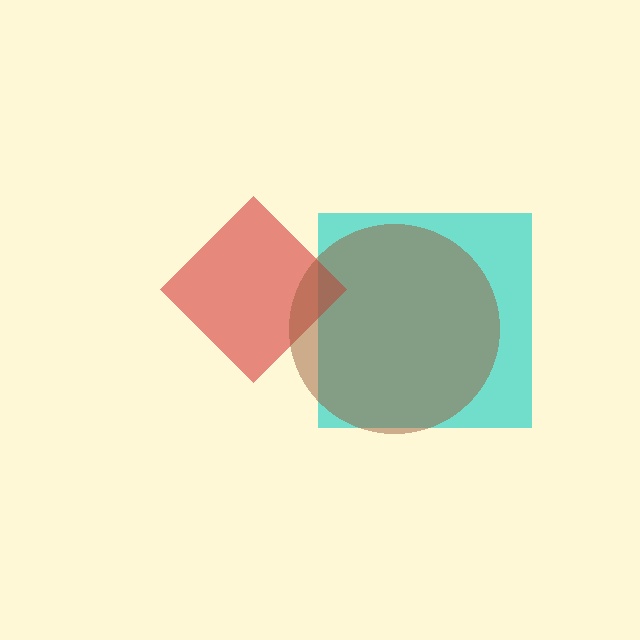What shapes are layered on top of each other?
The layered shapes are: a cyan square, a red diamond, a brown circle.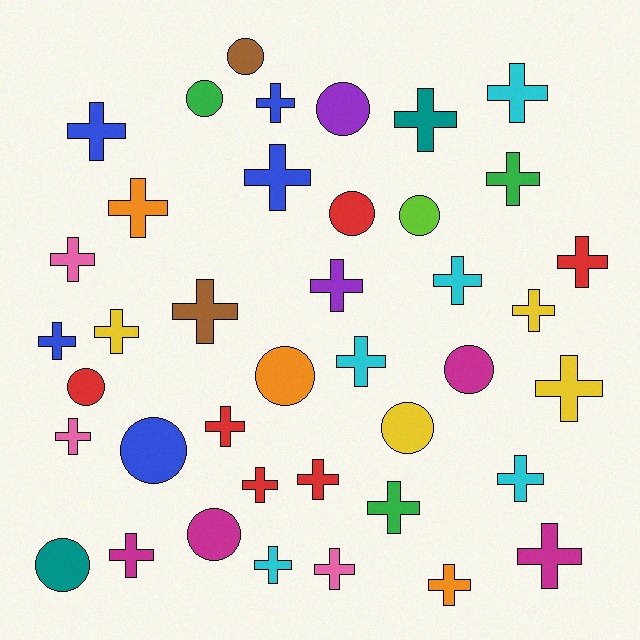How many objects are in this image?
There are 40 objects.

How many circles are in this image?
There are 12 circles.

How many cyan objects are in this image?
There are 5 cyan objects.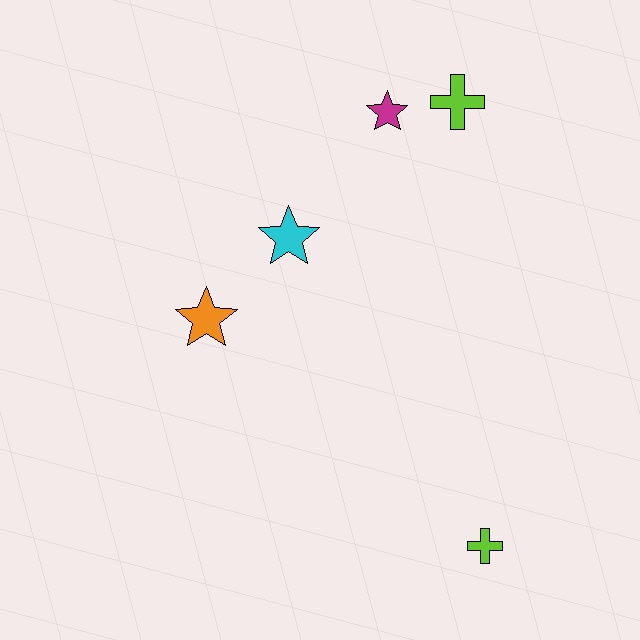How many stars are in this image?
There are 3 stars.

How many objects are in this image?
There are 5 objects.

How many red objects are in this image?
There are no red objects.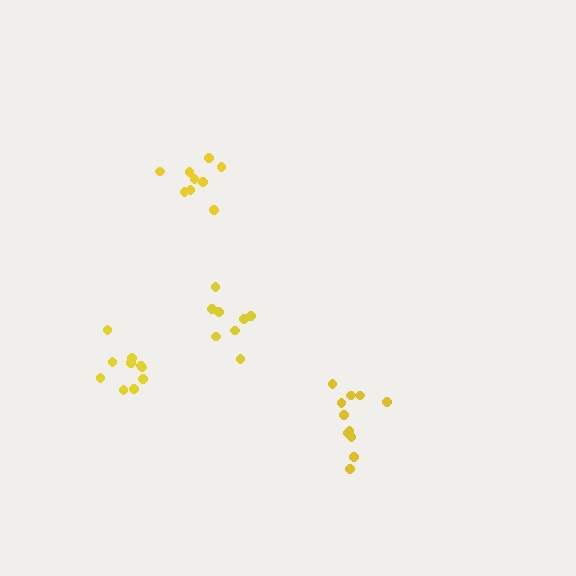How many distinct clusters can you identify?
There are 4 distinct clusters.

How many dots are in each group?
Group 1: 8 dots, Group 2: 9 dots, Group 3: 10 dots, Group 4: 11 dots (38 total).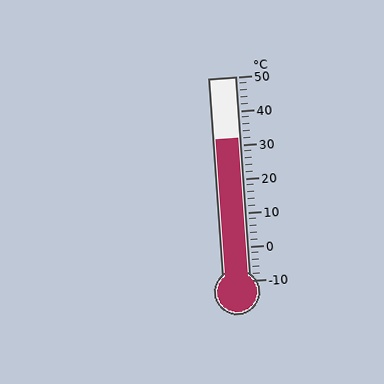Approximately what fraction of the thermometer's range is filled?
The thermometer is filled to approximately 70% of its range.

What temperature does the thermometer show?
The thermometer shows approximately 32°C.